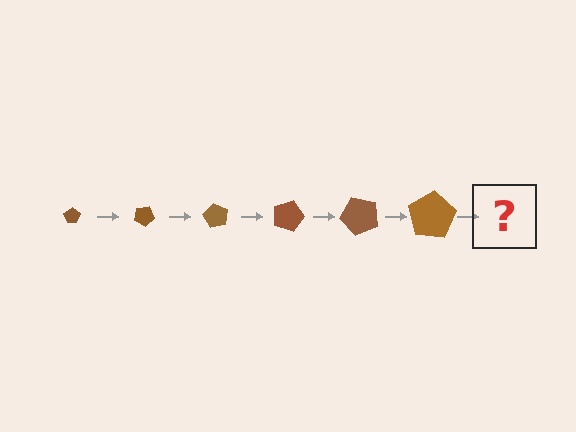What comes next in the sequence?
The next element should be a pentagon, larger than the previous one and rotated 180 degrees from the start.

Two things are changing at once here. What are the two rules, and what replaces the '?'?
The two rules are that the pentagon grows larger each step and it rotates 30 degrees each step. The '?' should be a pentagon, larger than the previous one and rotated 180 degrees from the start.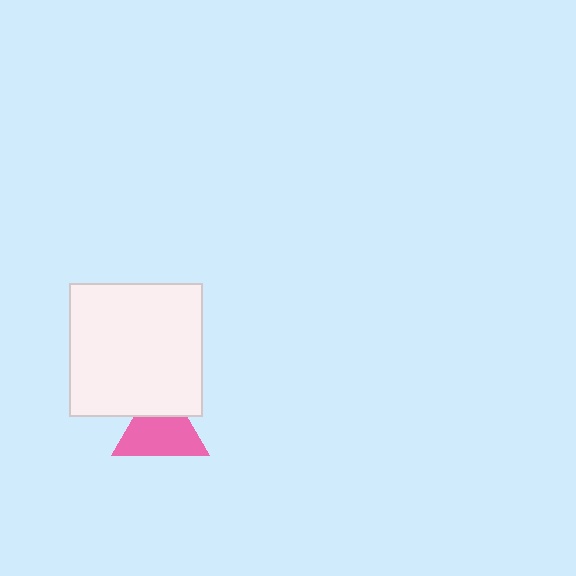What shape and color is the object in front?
The object in front is a white square.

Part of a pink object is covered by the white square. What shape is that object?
It is a triangle.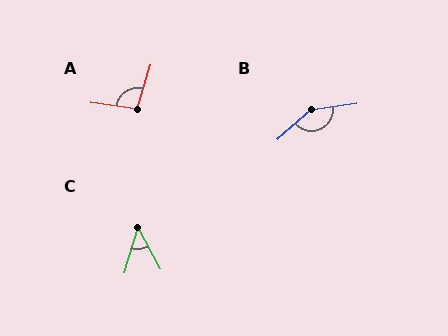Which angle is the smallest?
C, at approximately 45 degrees.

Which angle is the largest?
B, at approximately 147 degrees.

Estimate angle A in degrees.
Approximately 98 degrees.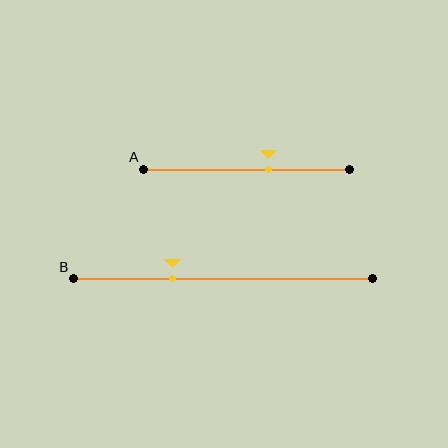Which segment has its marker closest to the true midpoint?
Segment A has its marker closest to the true midpoint.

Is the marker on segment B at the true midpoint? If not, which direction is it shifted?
No, the marker on segment B is shifted to the left by about 17% of the segment length.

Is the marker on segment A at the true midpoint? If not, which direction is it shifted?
No, the marker on segment A is shifted to the right by about 11% of the segment length.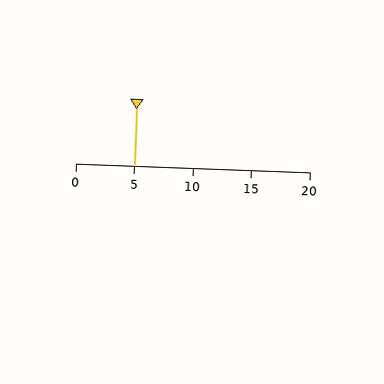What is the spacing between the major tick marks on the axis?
The major ticks are spaced 5 apart.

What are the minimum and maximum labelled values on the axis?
The axis runs from 0 to 20.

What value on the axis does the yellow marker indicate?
The marker indicates approximately 5.